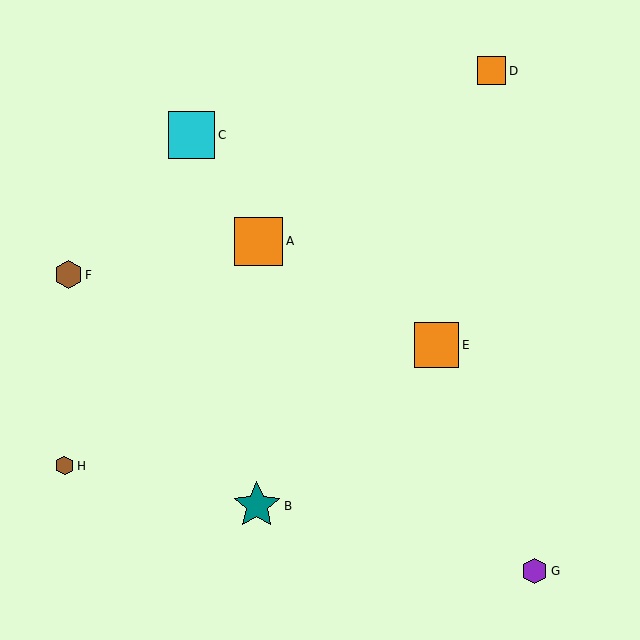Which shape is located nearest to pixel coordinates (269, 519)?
The teal star (labeled B) at (257, 506) is nearest to that location.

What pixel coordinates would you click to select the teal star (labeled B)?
Click at (257, 506) to select the teal star B.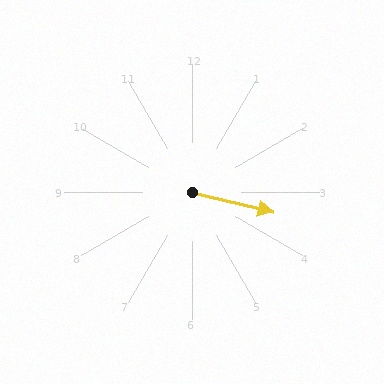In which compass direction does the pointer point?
East.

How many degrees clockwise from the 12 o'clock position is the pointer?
Approximately 104 degrees.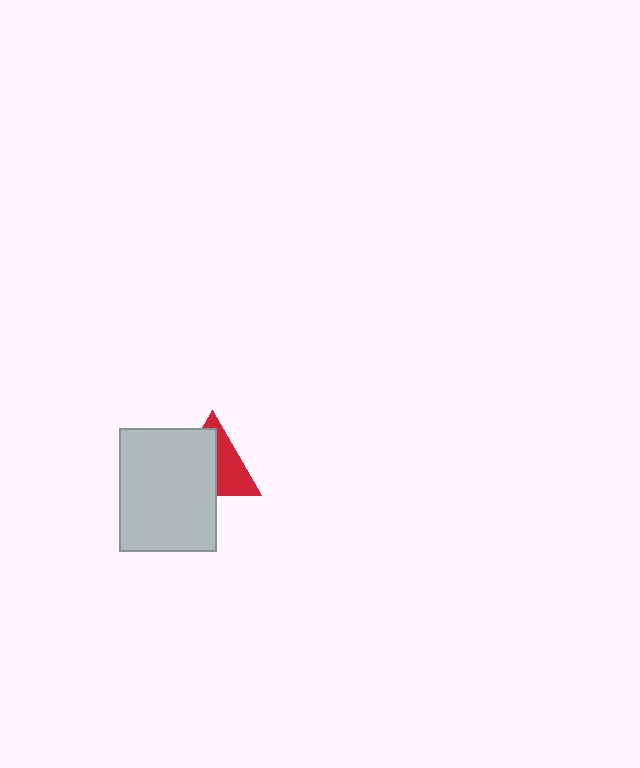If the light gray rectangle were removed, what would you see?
You would see the complete red triangle.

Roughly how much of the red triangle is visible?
A small part of it is visible (roughly 44%).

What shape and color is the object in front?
The object in front is a light gray rectangle.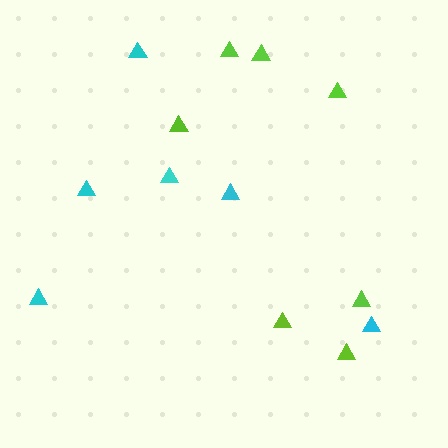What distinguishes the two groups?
There are 2 groups: one group of cyan triangles (6) and one group of lime triangles (7).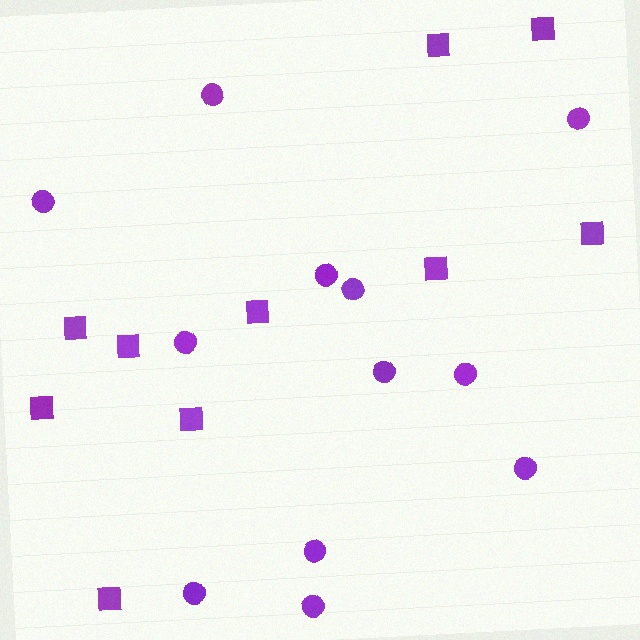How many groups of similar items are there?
There are 2 groups: one group of squares (10) and one group of circles (12).